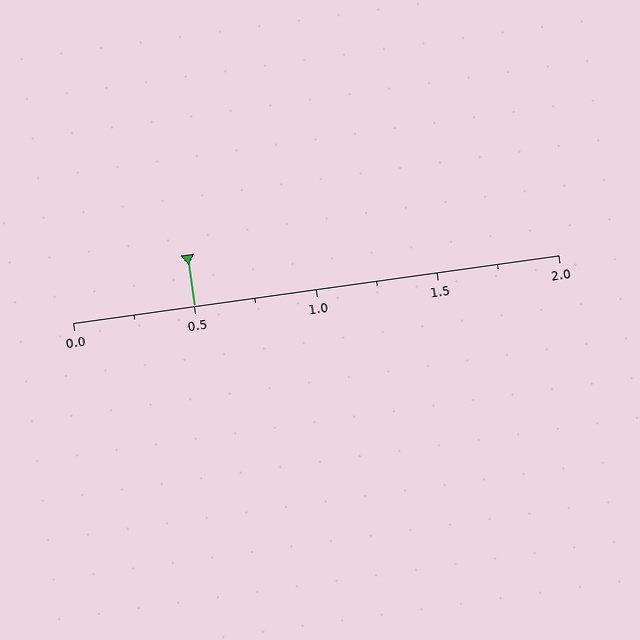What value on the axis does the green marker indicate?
The marker indicates approximately 0.5.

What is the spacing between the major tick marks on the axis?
The major ticks are spaced 0.5 apart.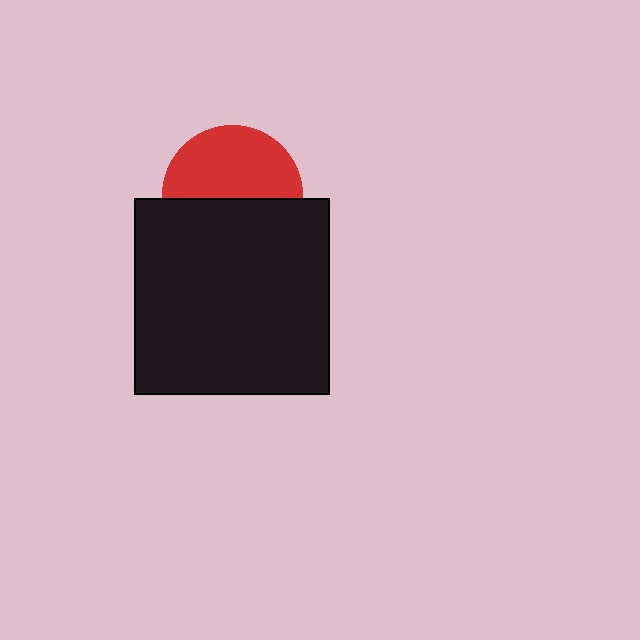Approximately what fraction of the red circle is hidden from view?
Roughly 48% of the red circle is hidden behind the black rectangle.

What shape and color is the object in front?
The object in front is a black rectangle.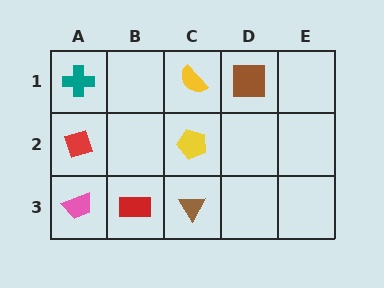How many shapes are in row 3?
3 shapes.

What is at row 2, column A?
A red diamond.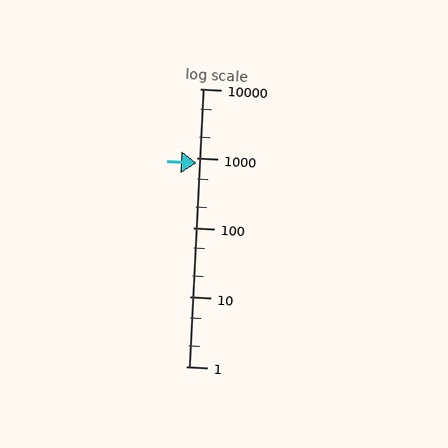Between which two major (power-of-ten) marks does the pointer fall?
The pointer is between 100 and 1000.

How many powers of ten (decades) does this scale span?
The scale spans 4 decades, from 1 to 10000.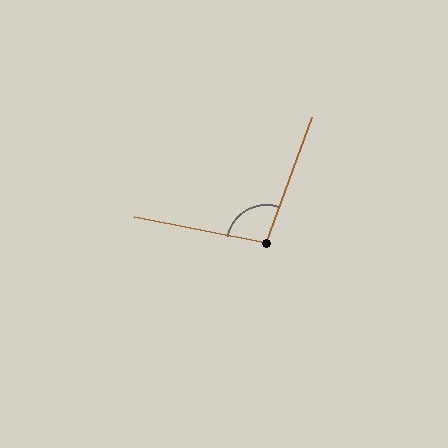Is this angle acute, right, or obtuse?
It is obtuse.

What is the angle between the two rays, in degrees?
Approximately 99 degrees.